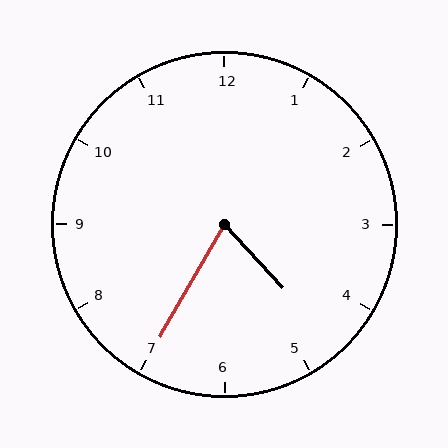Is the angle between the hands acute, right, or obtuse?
It is acute.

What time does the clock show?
4:35.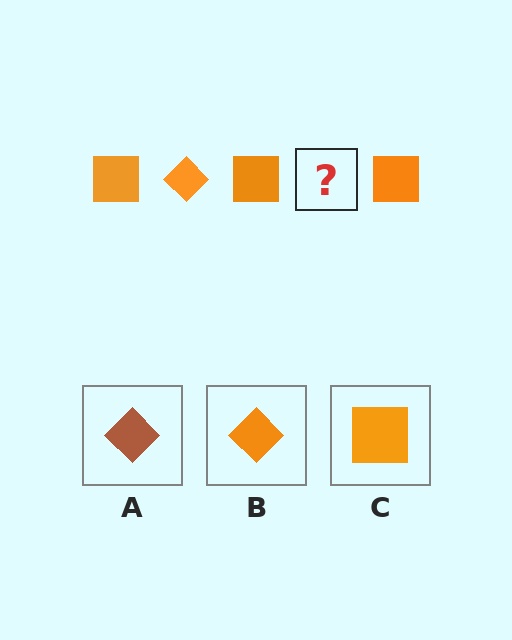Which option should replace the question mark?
Option B.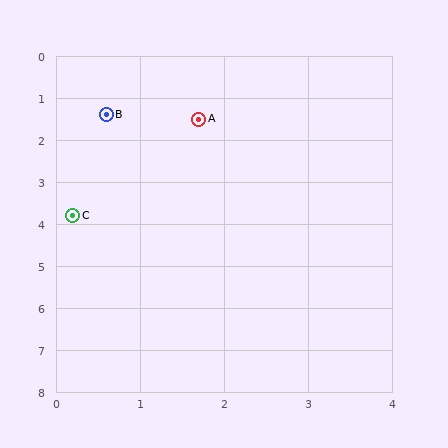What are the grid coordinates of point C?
Point C is at approximately (0.2, 3.8).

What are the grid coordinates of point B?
Point B is at approximately (0.6, 1.4).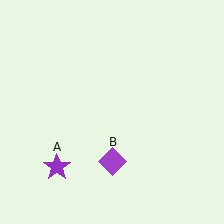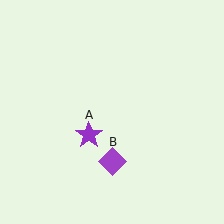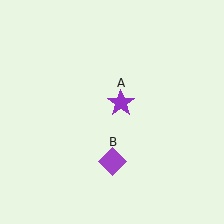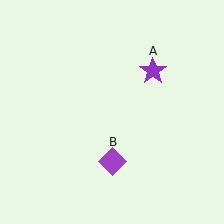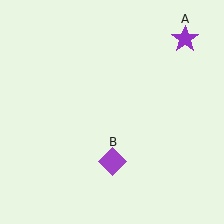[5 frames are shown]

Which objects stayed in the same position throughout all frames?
Purple diamond (object B) remained stationary.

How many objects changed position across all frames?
1 object changed position: purple star (object A).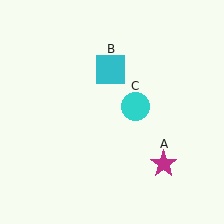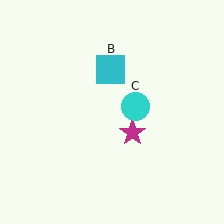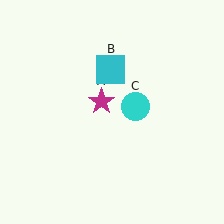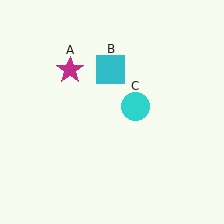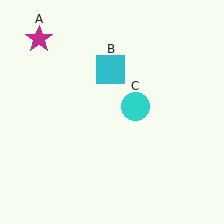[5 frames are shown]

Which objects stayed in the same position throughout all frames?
Cyan square (object B) and cyan circle (object C) remained stationary.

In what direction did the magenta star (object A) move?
The magenta star (object A) moved up and to the left.